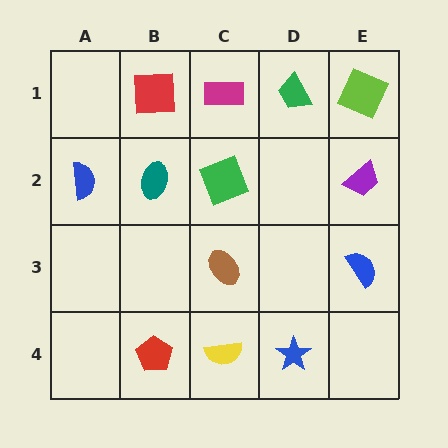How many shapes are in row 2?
4 shapes.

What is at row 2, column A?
A blue semicircle.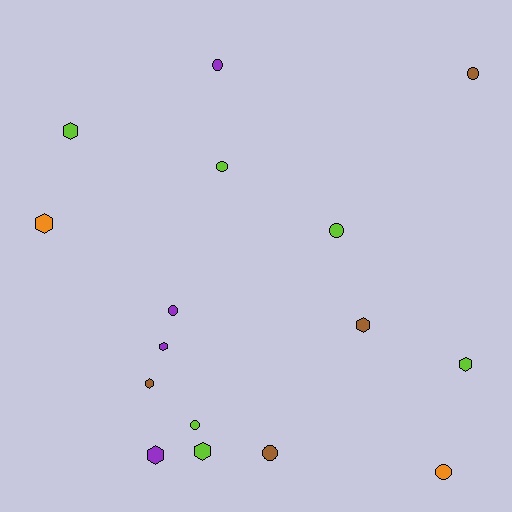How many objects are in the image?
There are 16 objects.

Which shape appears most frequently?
Circle, with 8 objects.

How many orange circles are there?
There is 1 orange circle.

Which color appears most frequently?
Lime, with 6 objects.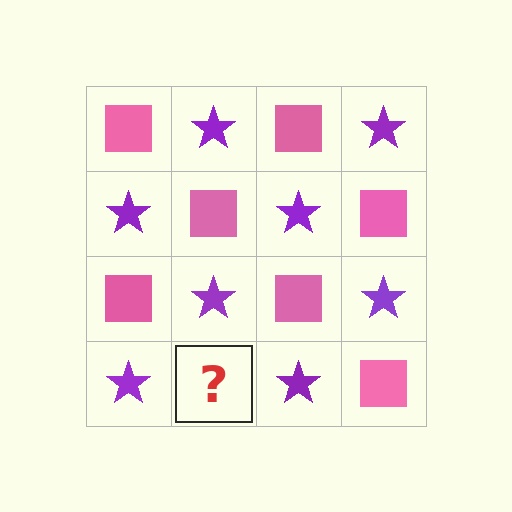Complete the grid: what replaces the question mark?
The question mark should be replaced with a pink square.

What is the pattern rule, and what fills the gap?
The rule is that it alternates pink square and purple star in a checkerboard pattern. The gap should be filled with a pink square.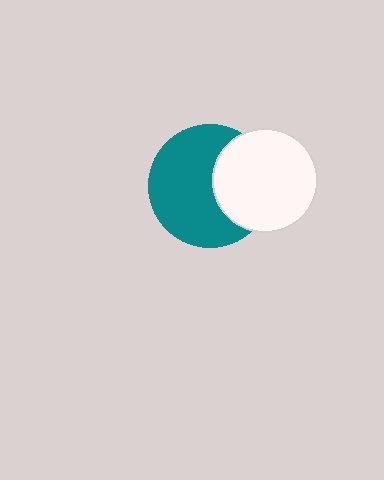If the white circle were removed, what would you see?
You would see the complete teal circle.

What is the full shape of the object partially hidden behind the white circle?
The partially hidden object is a teal circle.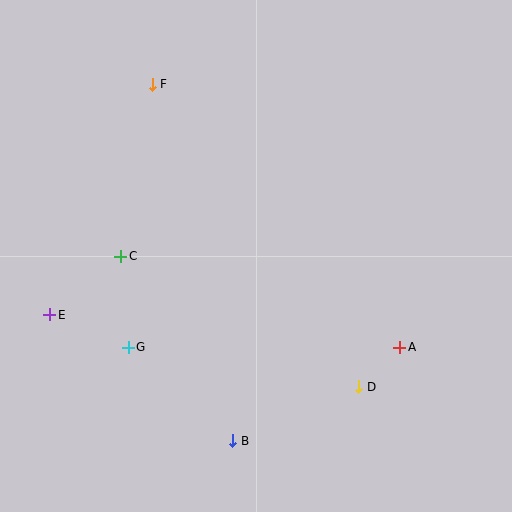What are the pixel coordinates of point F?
Point F is at (152, 84).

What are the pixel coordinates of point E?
Point E is at (50, 315).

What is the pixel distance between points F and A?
The distance between F and A is 361 pixels.